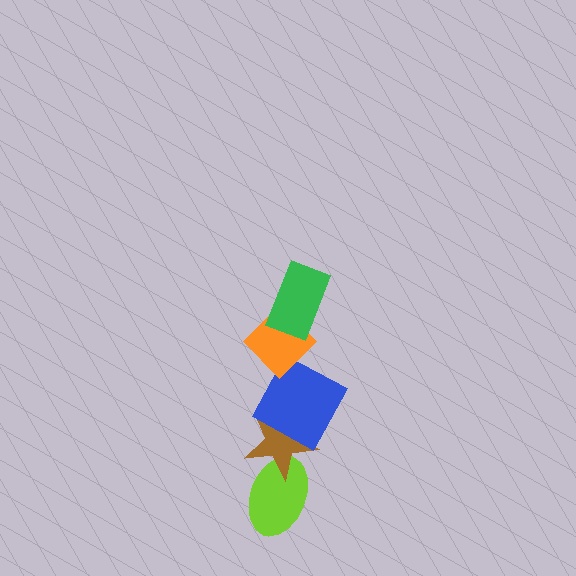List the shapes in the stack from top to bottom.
From top to bottom: the green rectangle, the orange diamond, the blue square, the brown star, the lime ellipse.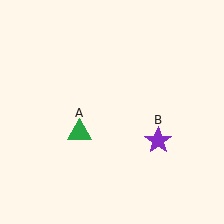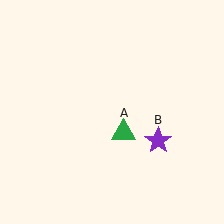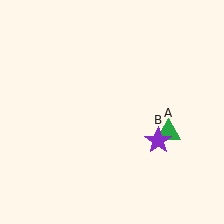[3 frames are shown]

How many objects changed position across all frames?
1 object changed position: green triangle (object A).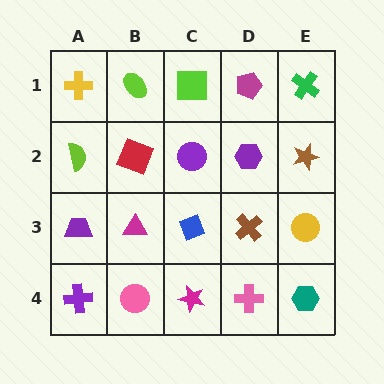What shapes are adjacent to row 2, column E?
A green cross (row 1, column E), a yellow circle (row 3, column E), a purple hexagon (row 2, column D).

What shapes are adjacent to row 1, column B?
A red square (row 2, column B), a yellow cross (row 1, column A), a lime square (row 1, column C).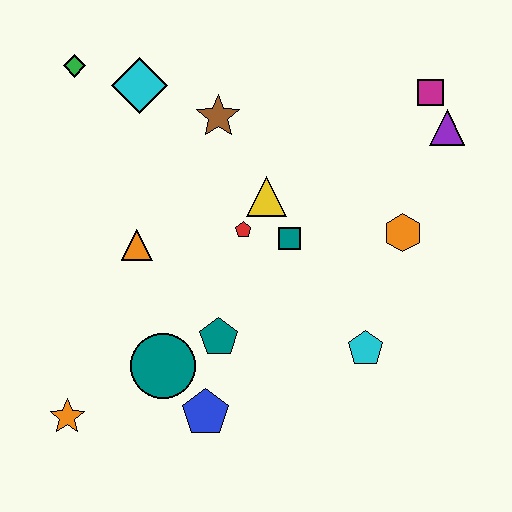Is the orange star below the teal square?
Yes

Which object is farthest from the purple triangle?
The orange star is farthest from the purple triangle.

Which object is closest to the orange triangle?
The red pentagon is closest to the orange triangle.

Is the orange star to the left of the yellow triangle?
Yes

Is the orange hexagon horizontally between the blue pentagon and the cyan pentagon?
No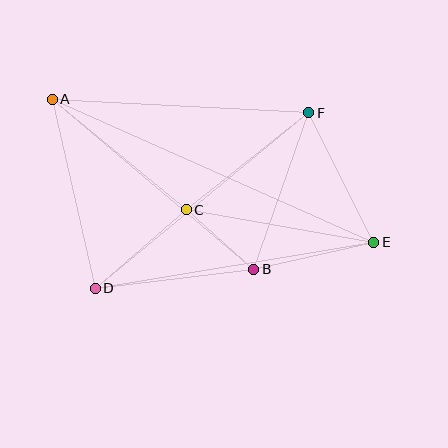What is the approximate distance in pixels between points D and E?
The distance between D and E is approximately 282 pixels.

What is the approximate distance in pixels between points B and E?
The distance between B and E is approximately 123 pixels.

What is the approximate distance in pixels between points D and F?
The distance between D and F is approximately 276 pixels.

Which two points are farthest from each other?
Points A and E are farthest from each other.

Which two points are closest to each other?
Points B and C are closest to each other.